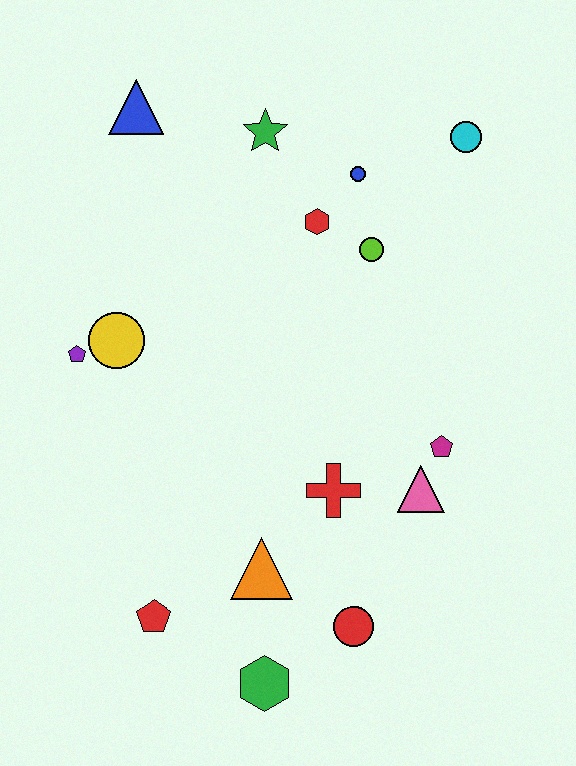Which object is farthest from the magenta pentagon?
The blue triangle is farthest from the magenta pentagon.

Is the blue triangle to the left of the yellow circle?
No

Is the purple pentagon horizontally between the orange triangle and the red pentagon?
No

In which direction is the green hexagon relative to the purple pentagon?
The green hexagon is below the purple pentagon.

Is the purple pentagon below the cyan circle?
Yes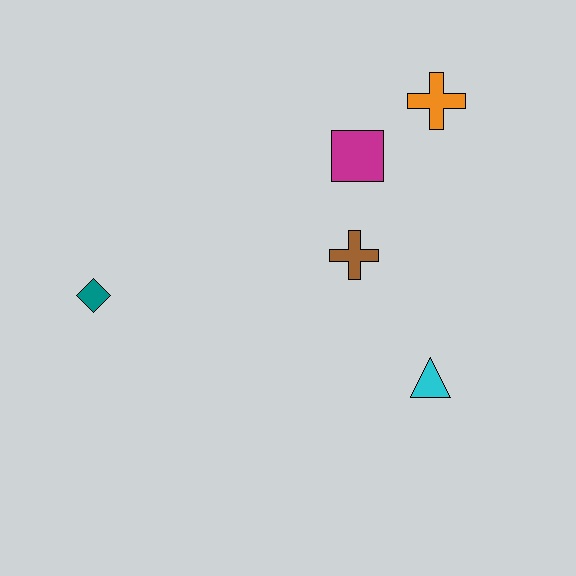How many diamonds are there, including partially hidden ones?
There is 1 diamond.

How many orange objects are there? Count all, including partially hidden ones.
There is 1 orange object.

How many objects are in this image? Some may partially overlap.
There are 5 objects.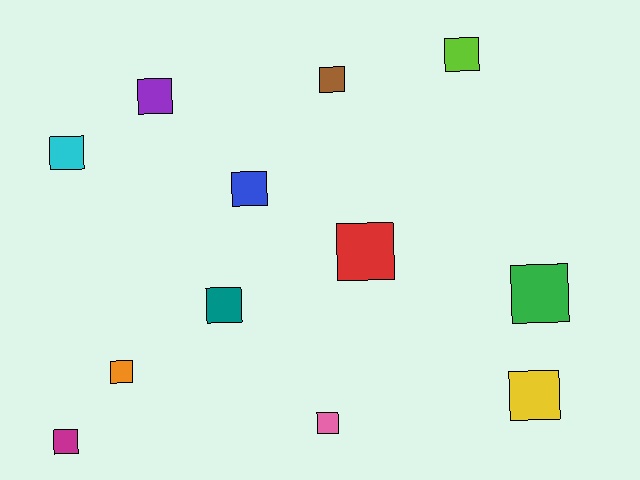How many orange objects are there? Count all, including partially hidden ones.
There is 1 orange object.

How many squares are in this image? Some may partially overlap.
There are 12 squares.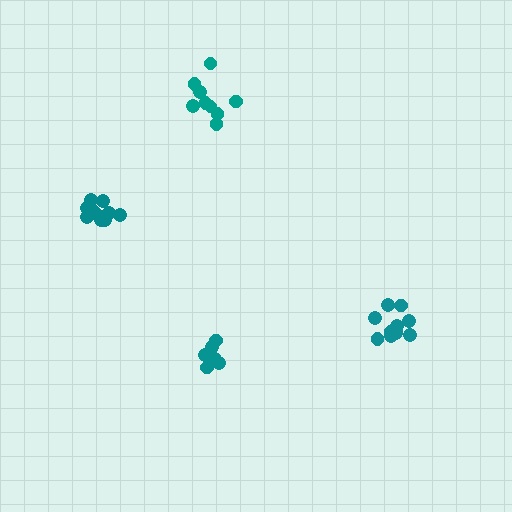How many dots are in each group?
Group 1: 11 dots, Group 2: 8 dots, Group 3: 9 dots, Group 4: 11 dots (39 total).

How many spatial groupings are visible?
There are 4 spatial groupings.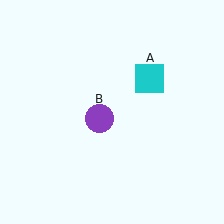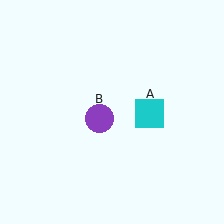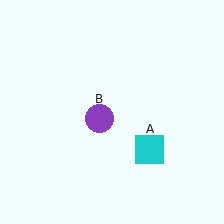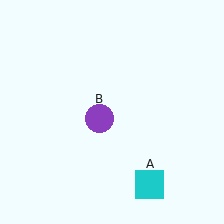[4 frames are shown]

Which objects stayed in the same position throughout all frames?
Purple circle (object B) remained stationary.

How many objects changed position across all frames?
1 object changed position: cyan square (object A).